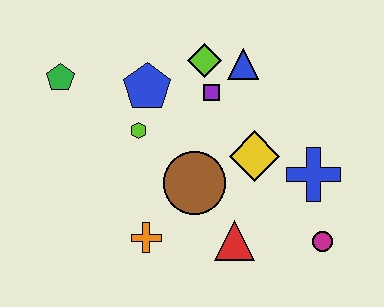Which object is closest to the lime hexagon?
The blue pentagon is closest to the lime hexagon.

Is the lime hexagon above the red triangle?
Yes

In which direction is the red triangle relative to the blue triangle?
The red triangle is below the blue triangle.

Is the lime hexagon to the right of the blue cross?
No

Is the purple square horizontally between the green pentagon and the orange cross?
No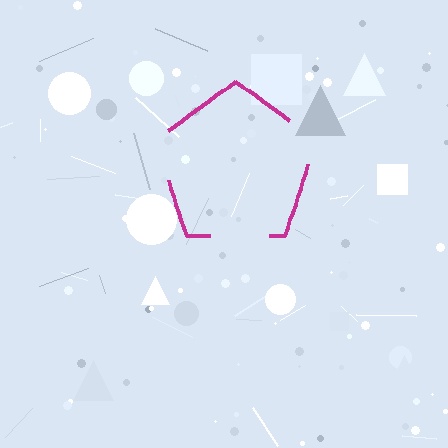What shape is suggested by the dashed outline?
The dashed outline suggests a pentagon.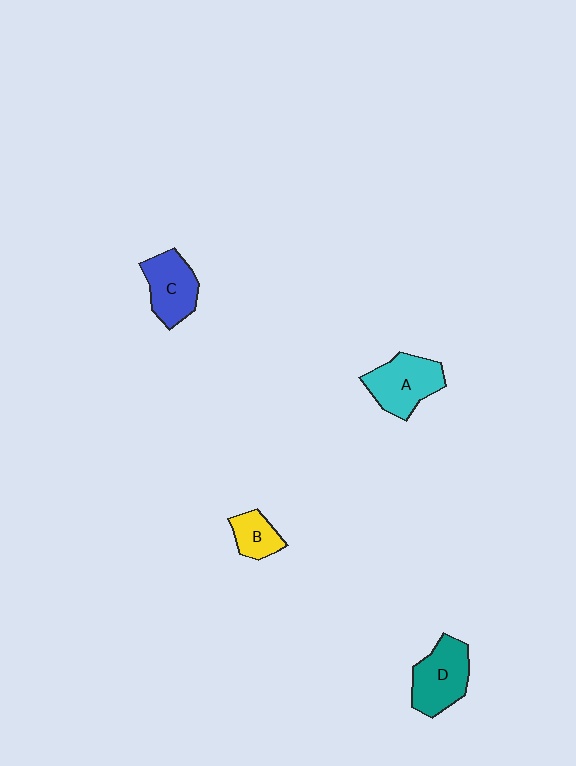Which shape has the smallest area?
Shape B (yellow).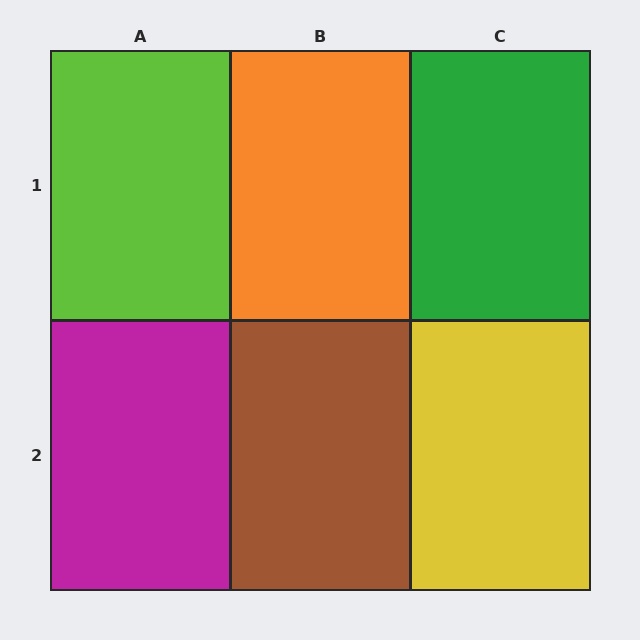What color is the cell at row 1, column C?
Green.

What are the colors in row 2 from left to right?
Magenta, brown, yellow.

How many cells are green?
1 cell is green.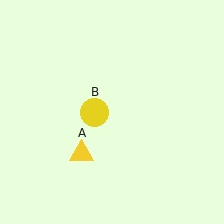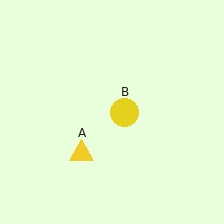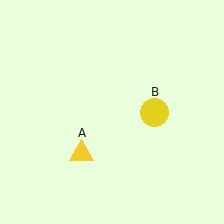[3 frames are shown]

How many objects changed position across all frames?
1 object changed position: yellow circle (object B).